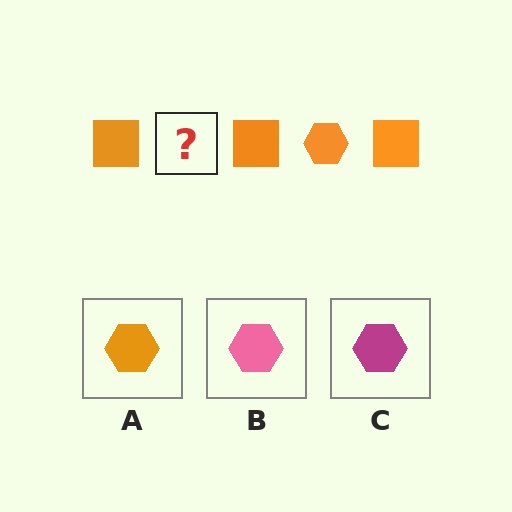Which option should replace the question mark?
Option A.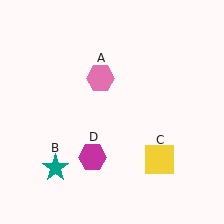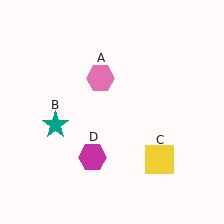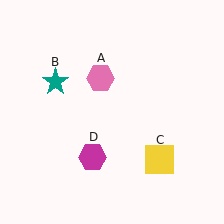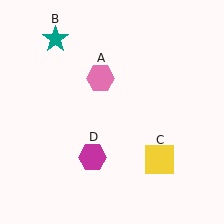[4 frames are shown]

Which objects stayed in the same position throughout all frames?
Pink hexagon (object A) and yellow square (object C) and magenta hexagon (object D) remained stationary.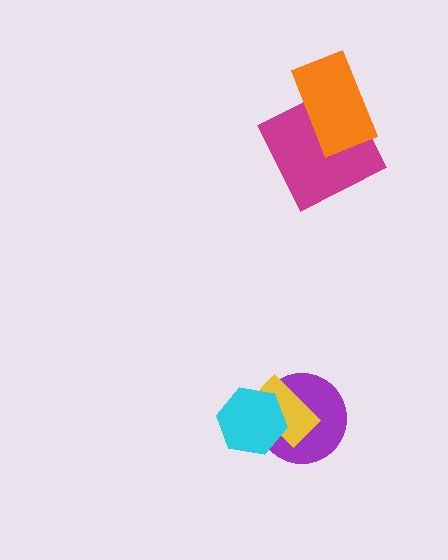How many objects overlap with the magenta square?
1 object overlaps with the magenta square.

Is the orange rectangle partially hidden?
No, no other shape covers it.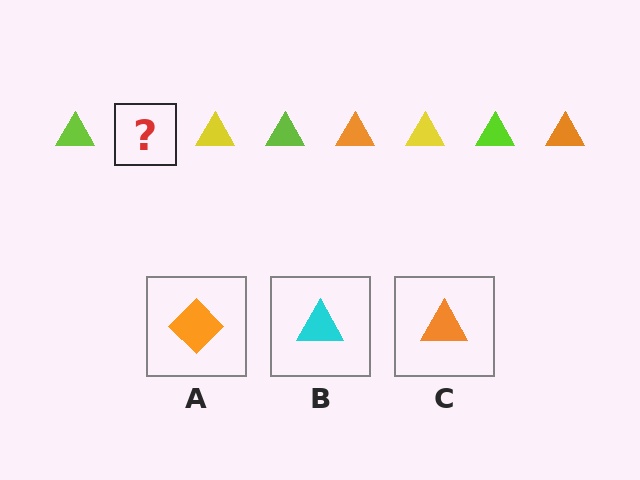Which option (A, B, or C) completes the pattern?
C.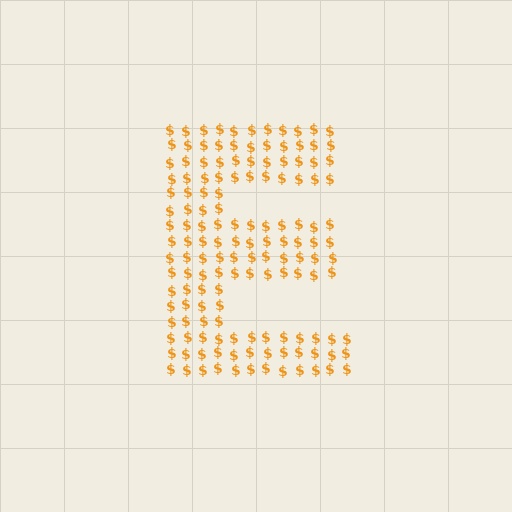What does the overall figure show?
The overall figure shows the letter E.